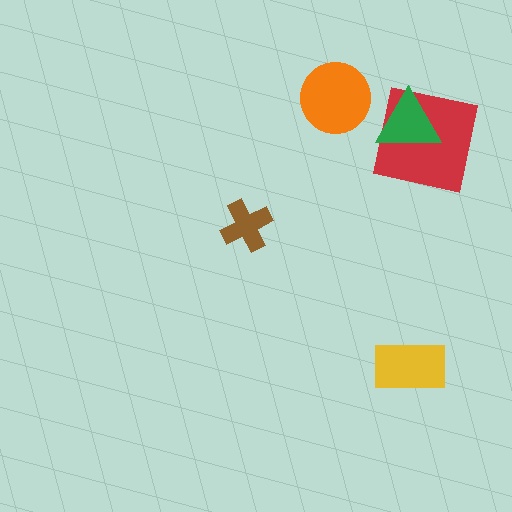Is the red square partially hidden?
Yes, it is partially covered by another shape.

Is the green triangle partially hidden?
No, no other shape covers it.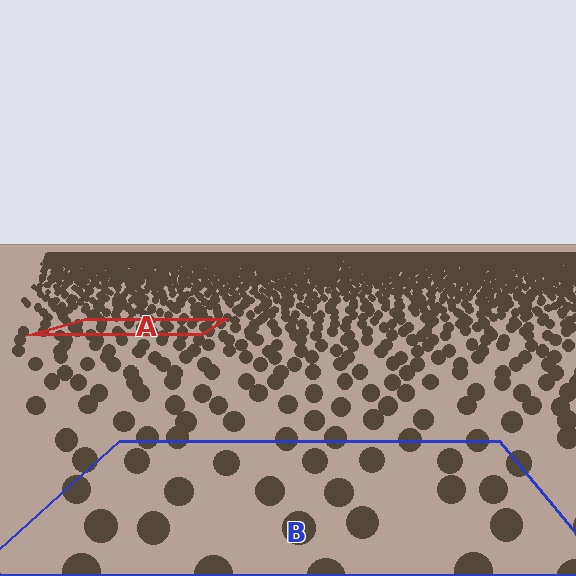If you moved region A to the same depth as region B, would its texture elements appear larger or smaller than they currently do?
They would appear larger. At a closer depth, the same texture elements are projected at a bigger on-screen size.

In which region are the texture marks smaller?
The texture marks are smaller in region A, because it is farther away.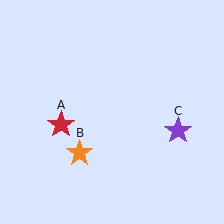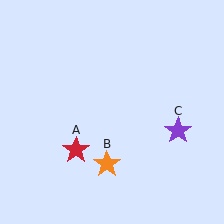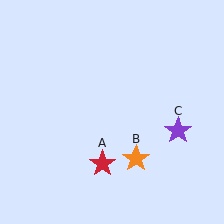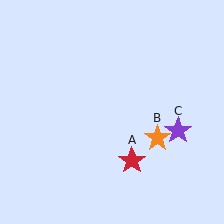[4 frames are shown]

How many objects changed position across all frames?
2 objects changed position: red star (object A), orange star (object B).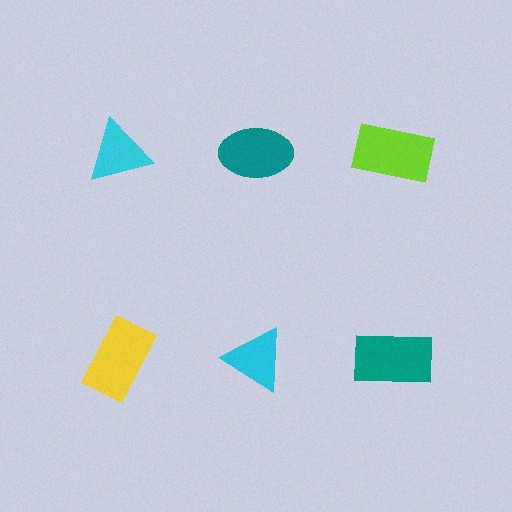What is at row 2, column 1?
A yellow rectangle.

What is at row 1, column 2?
A teal ellipse.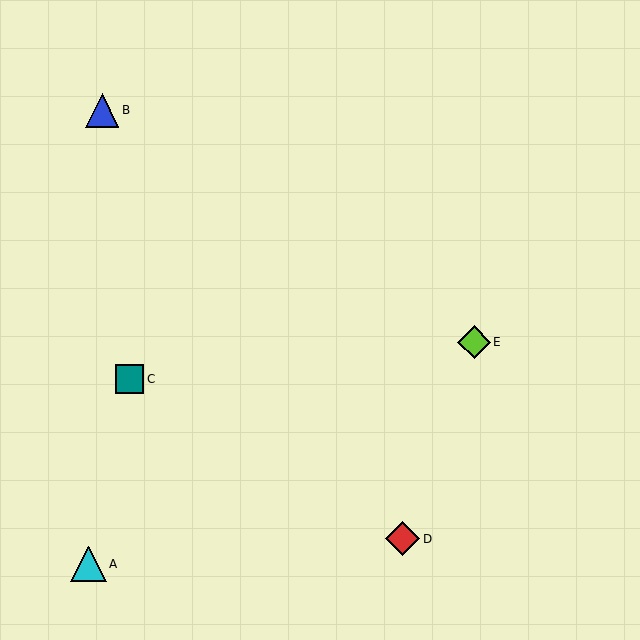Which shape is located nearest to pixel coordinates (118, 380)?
The teal square (labeled C) at (129, 379) is nearest to that location.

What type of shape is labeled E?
Shape E is a lime diamond.